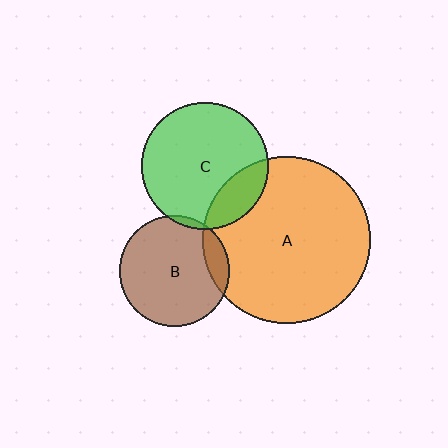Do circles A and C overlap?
Yes.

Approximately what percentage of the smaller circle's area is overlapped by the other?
Approximately 20%.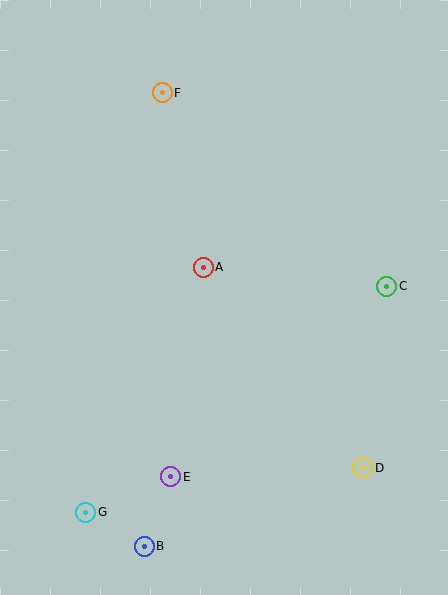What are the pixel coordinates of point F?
Point F is at (162, 93).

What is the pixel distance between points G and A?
The distance between G and A is 272 pixels.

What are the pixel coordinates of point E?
Point E is at (171, 477).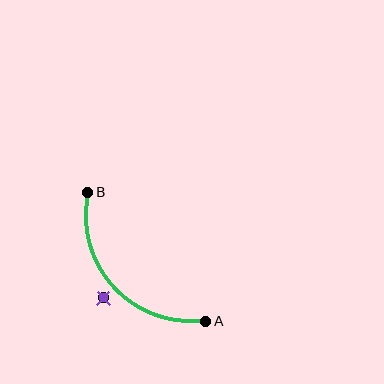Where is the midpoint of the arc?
The arc midpoint is the point on the curve farthest from the straight line joining A and B. It sits below and to the left of that line.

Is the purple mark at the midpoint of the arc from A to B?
No — the purple mark does not lie on the arc at all. It sits slightly outside the curve.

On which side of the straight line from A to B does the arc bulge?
The arc bulges below and to the left of the straight line connecting A and B.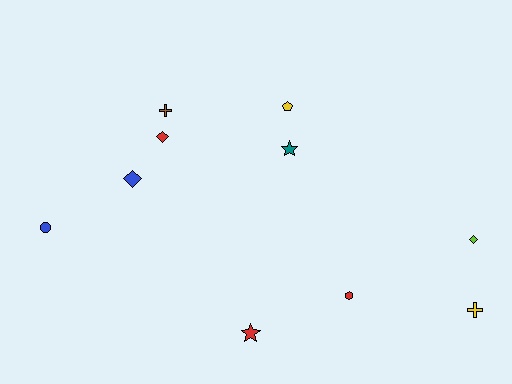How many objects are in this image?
There are 10 objects.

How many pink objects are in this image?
There are no pink objects.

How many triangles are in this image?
There are no triangles.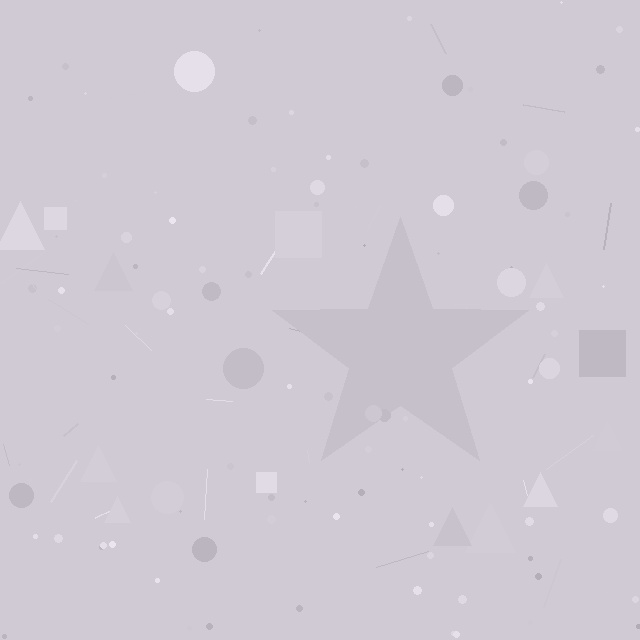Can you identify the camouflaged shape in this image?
The camouflaged shape is a star.